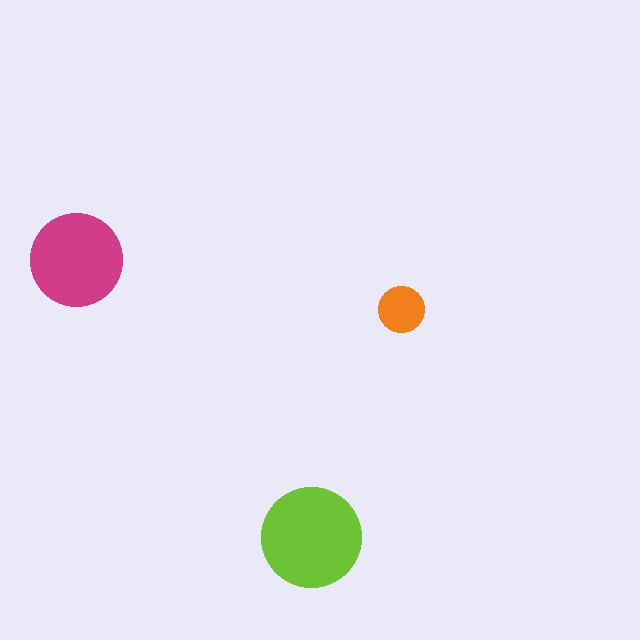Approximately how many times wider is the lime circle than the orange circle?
About 2 times wider.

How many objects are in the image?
There are 3 objects in the image.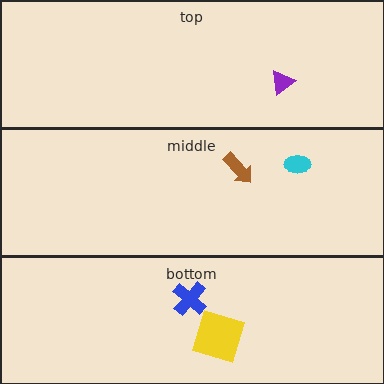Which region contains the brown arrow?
The middle region.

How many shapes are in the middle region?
2.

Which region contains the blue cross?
The bottom region.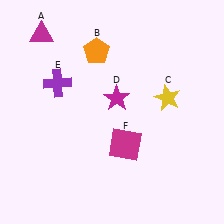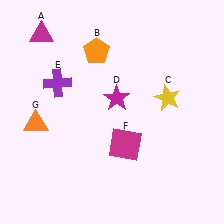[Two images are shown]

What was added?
An orange triangle (G) was added in Image 2.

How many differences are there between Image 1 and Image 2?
There is 1 difference between the two images.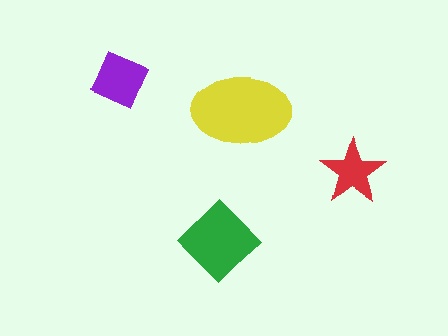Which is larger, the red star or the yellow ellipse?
The yellow ellipse.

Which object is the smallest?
The red star.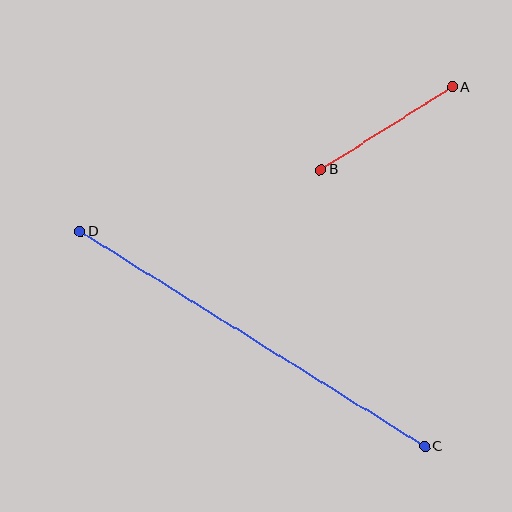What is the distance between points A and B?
The distance is approximately 156 pixels.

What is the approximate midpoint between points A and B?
The midpoint is at approximately (386, 128) pixels.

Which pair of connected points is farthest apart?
Points C and D are farthest apart.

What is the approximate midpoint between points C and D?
The midpoint is at approximately (252, 339) pixels.